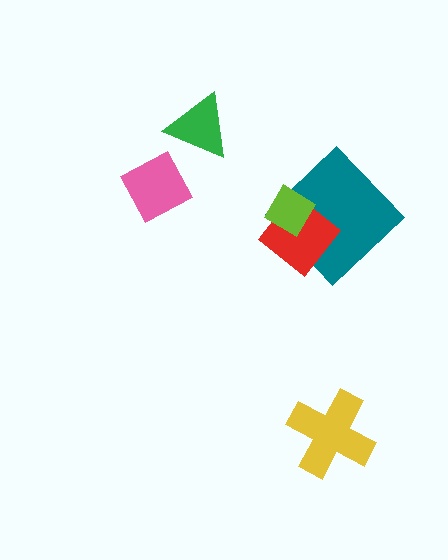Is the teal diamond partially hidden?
Yes, it is partially covered by another shape.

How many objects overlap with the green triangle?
0 objects overlap with the green triangle.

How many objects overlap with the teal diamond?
2 objects overlap with the teal diamond.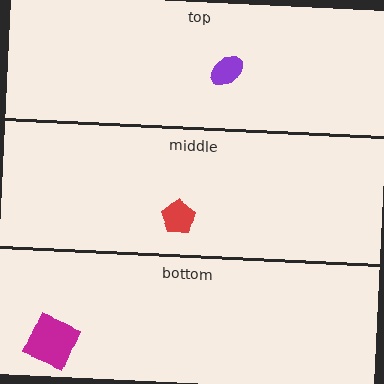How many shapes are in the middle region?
1.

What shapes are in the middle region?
The red pentagon.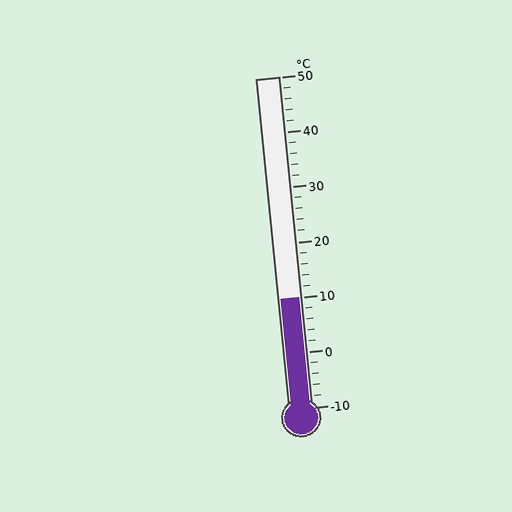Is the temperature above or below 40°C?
The temperature is below 40°C.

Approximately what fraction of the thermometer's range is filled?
The thermometer is filled to approximately 35% of its range.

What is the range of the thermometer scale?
The thermometer scale ranges from -10°C to 50°C.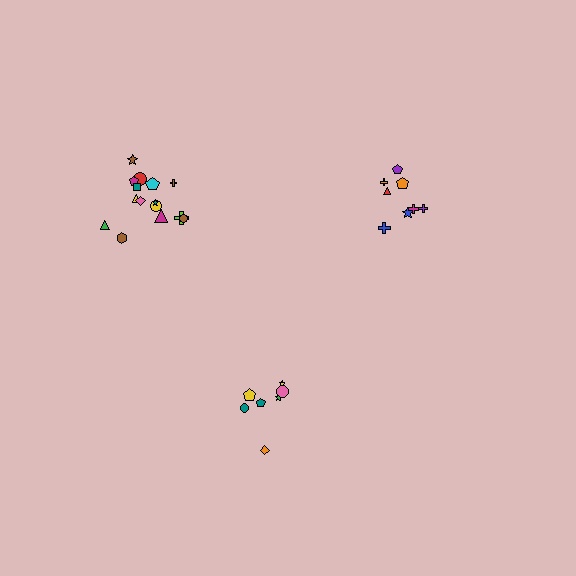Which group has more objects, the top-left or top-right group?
The top-left group.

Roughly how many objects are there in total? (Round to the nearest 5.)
Roughly 30 objects in total.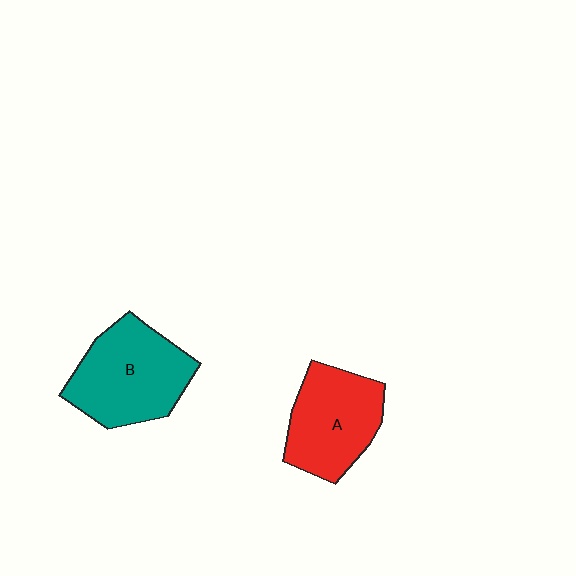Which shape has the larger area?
Shape B (teal).